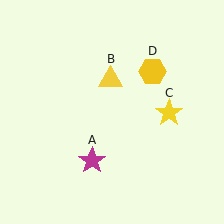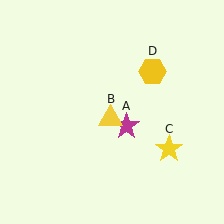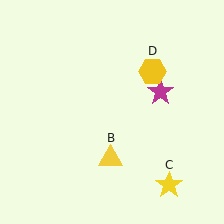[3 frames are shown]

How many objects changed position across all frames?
3 objects changed position: magenta star (object A), yellow triangle (object B), yellow star (object C).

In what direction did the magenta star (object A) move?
The magenta star (object A) moved up and to the right.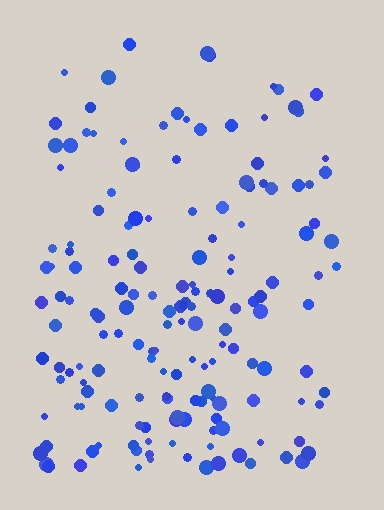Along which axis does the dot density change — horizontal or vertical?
Vertical.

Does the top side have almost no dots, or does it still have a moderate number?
Still a moderate number, just noticeably fewer than the bottom.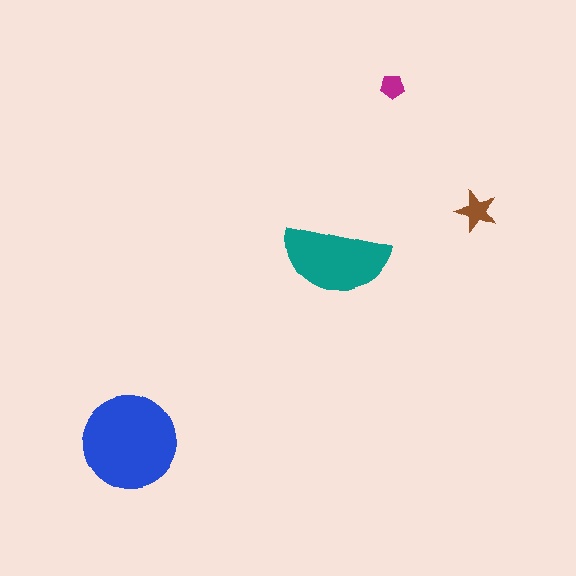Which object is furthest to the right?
The brown star is rightmost.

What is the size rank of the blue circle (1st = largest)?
1st.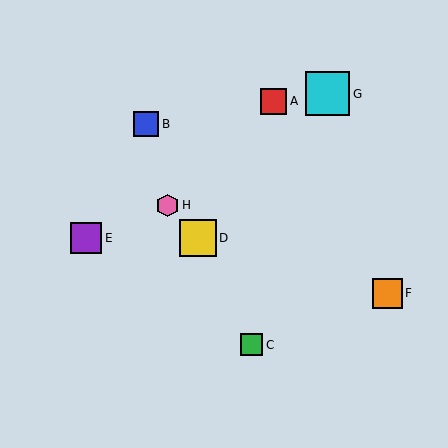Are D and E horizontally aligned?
Yes, both are at y≈238.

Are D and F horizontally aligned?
No, D is at y≈238 and F is at y≈293.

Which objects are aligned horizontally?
Objects D, E are aligned horizontally.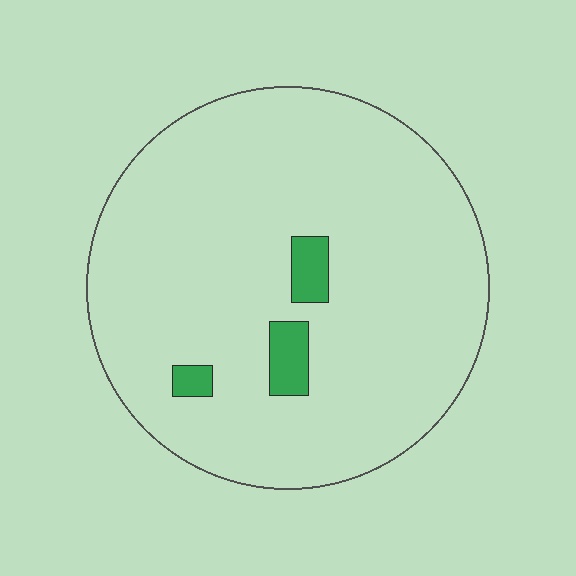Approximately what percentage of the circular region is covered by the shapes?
Approximately 5%.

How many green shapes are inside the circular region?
3.